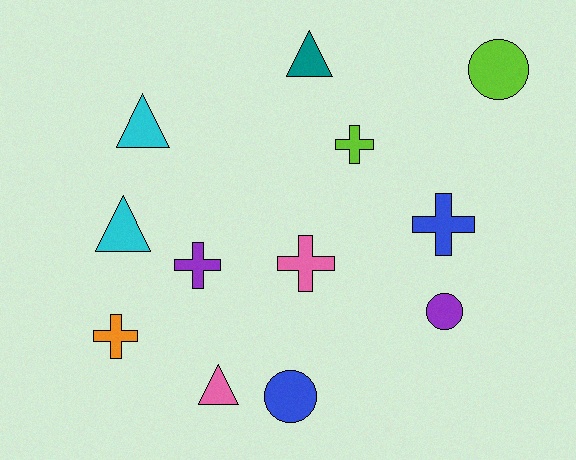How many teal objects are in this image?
There is 1 teal object.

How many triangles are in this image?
There are 4 triangles.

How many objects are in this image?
There are 12 objects.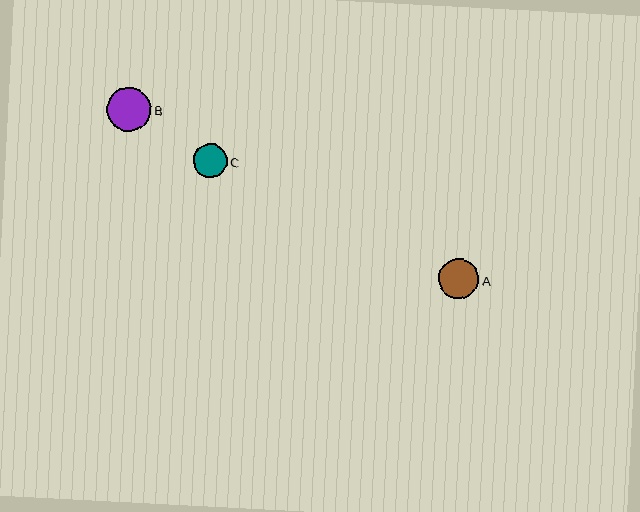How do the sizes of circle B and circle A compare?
Circle B and circle A are approximately the same size.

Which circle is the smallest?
Circle C is the smallest with a size of approximately 34 pixels.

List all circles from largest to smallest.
From largest to smallest: B, A, C.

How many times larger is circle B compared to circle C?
Circle B is approximately 1.3 times the size of circle C.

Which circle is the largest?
Circle B is the largest with a size of approximately 44 pixels.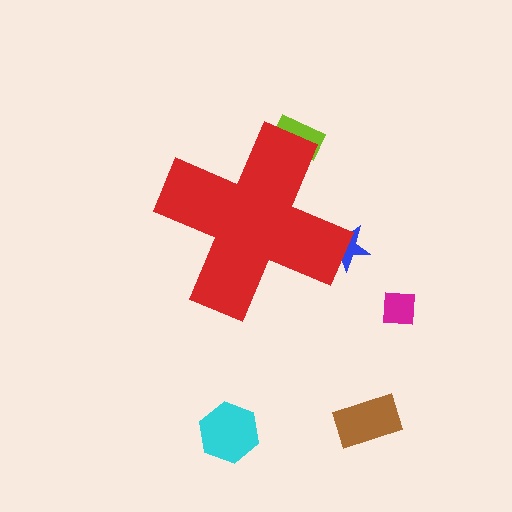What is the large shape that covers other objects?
A red cross.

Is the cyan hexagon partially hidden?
No, the cyan hexagon is fully visible.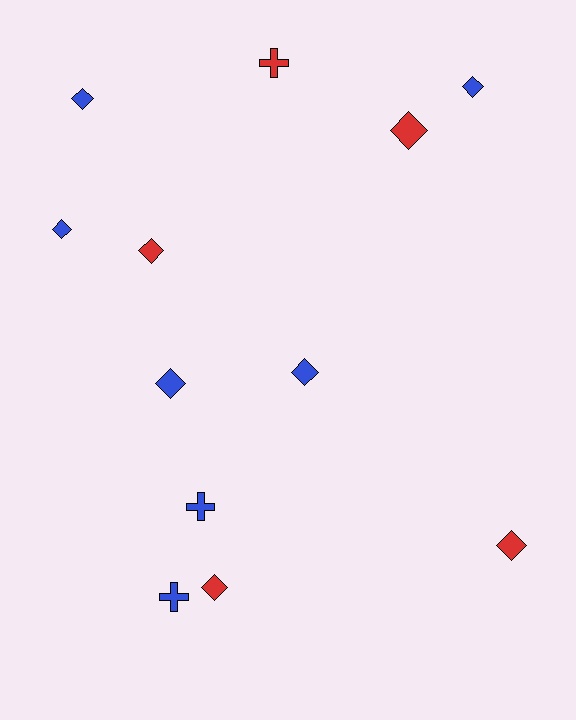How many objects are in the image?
There are 12 objects.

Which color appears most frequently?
Blue, with 7 objects.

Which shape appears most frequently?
Diamond, with 9 objects.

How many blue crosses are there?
There are 2 blue crosses.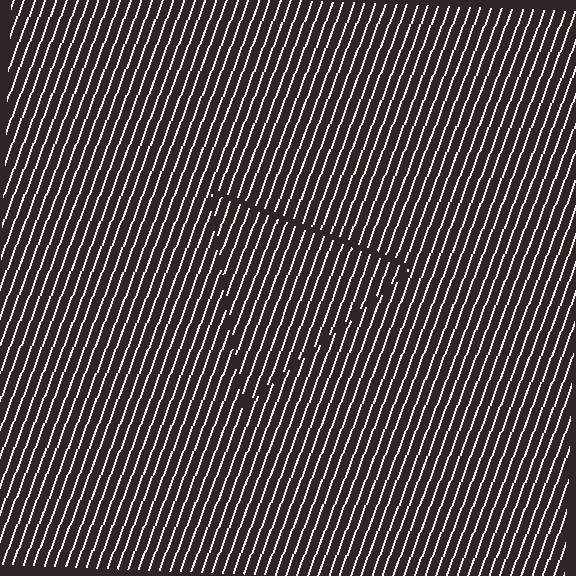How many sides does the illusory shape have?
3 sides — the line-ends trace a triangle.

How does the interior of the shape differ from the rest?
The interior of the shape contains the same grating, shifted by half a period — the contour is defined by the phase discontinuity where line-ends from the inner and outer gratings abut.